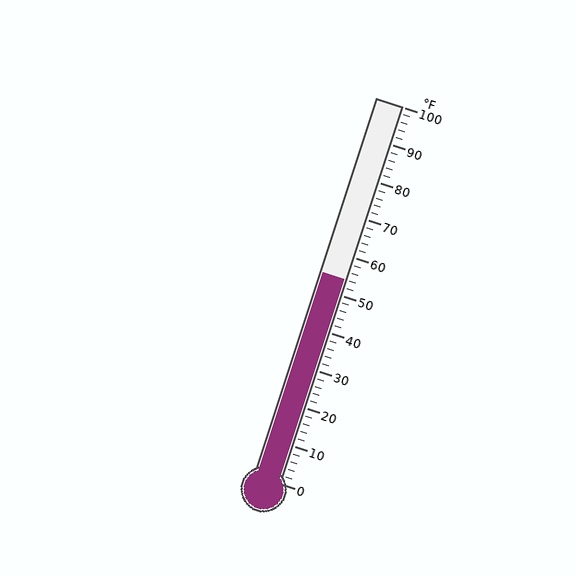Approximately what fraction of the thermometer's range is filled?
The thermometer is filled to approximately 55% of its range.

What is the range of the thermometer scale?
The thermometer scale ranges from 0°F to 100°F.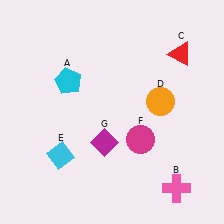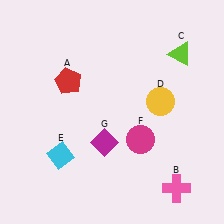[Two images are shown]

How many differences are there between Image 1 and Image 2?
There are 3 differences between the two images.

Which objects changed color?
A changed from cyan to red. C changed from red to lime. D changed from orange to yellow.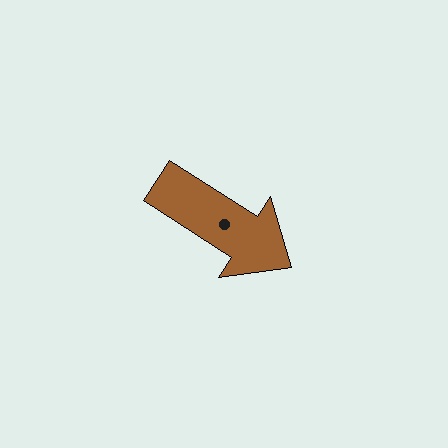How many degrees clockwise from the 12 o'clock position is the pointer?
Approximately 123 degrees.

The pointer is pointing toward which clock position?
Roughly 4 o'clock.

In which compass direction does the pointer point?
Southeast.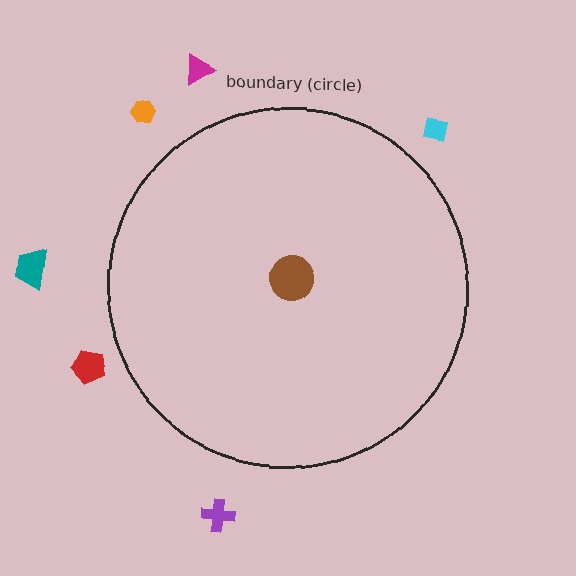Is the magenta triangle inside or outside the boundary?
Outside.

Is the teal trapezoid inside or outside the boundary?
Outside.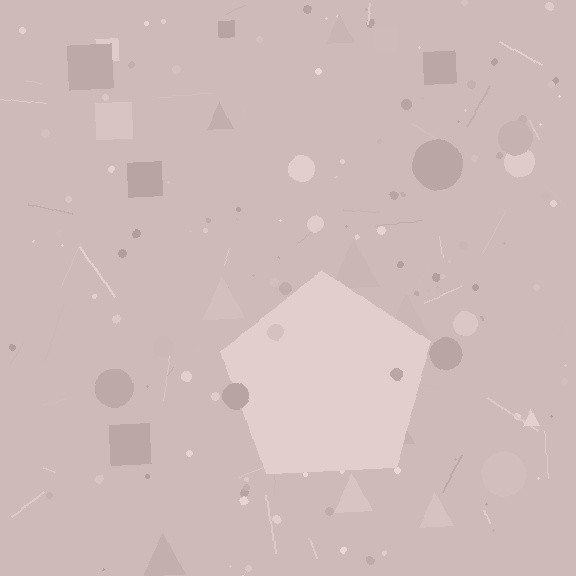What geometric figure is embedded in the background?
A pentagon is embedded in the background.